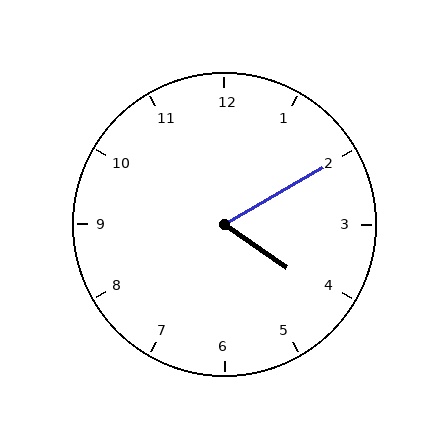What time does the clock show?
4:10.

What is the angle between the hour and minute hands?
Approximately 65 degrees.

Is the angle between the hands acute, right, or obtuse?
It is acute.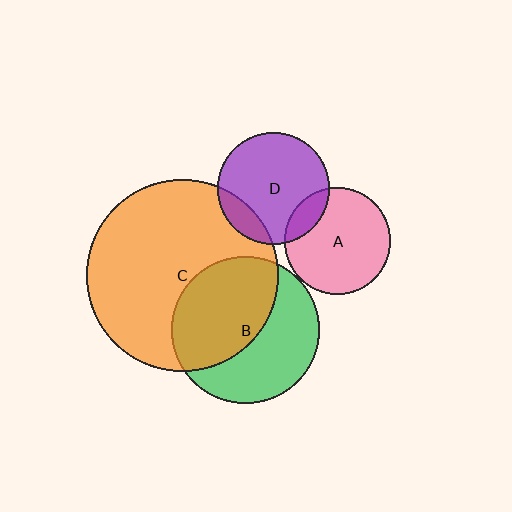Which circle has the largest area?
Circle C (orange).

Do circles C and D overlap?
Yes.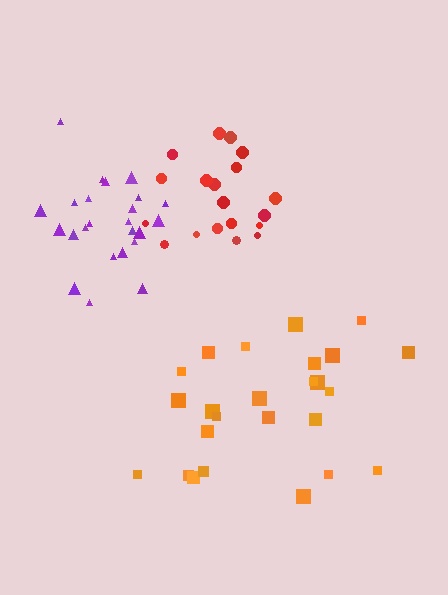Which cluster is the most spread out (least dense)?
Orange.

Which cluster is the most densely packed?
Purple.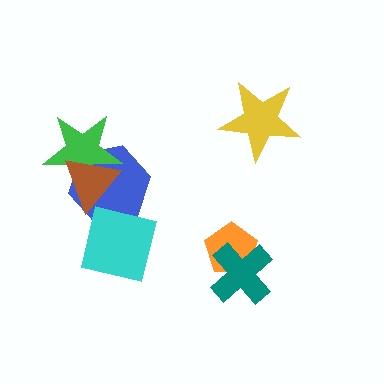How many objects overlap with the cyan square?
2 objects overlap with the cyan square.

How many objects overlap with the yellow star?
0 objects overlap with the yellow star.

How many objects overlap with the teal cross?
1 object overlaps with the teal cross.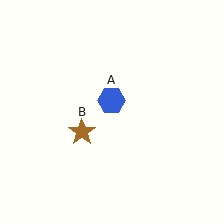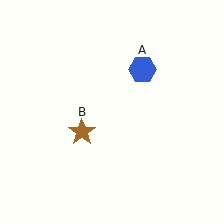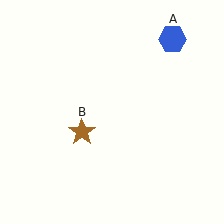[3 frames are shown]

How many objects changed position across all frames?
1 object changed position: blue hexagon (object A).